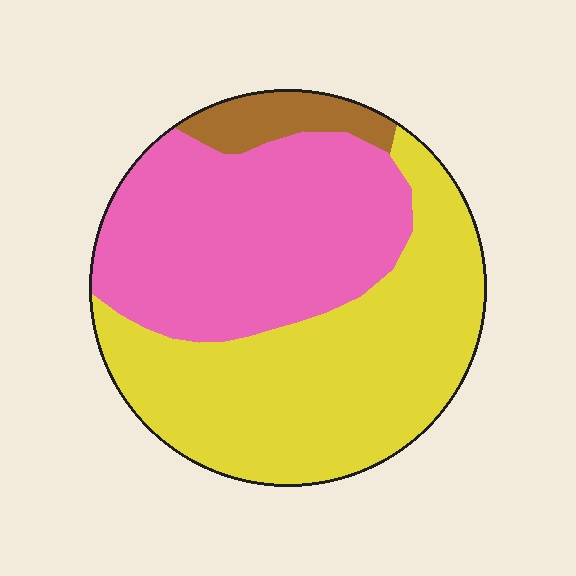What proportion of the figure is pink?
Pink takes up about two fifths (2/5) of the figure.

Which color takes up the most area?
Yellow, at roughly 50%.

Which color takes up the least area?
Brown, at roughly 5%.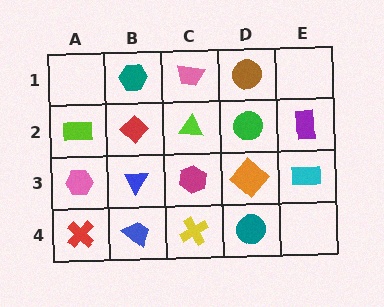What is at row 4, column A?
A red cross.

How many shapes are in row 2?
5 shapes.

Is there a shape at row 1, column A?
No, that cell is empty.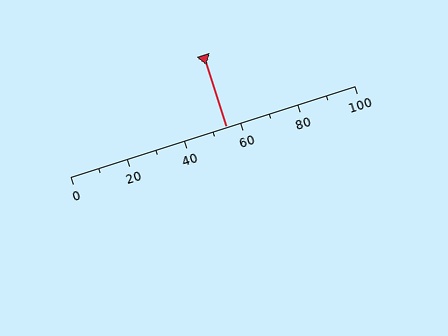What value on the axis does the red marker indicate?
The marker indicates approximately 55.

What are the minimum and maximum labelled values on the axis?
The axis runs from 0 to 100.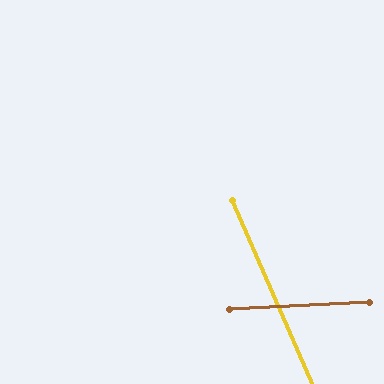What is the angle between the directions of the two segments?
Approximately 69 degrees.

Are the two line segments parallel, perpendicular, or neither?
Neither parallel nor perpendicular — they differ by about 69°.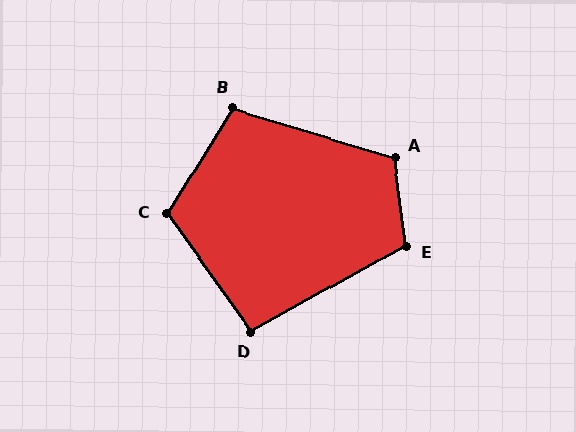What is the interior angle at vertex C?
Approximately 113 degrees (obtuse).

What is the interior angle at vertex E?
Approximately 112 degrees (obtuse).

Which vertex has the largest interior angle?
A, at approximately 114 degrees.